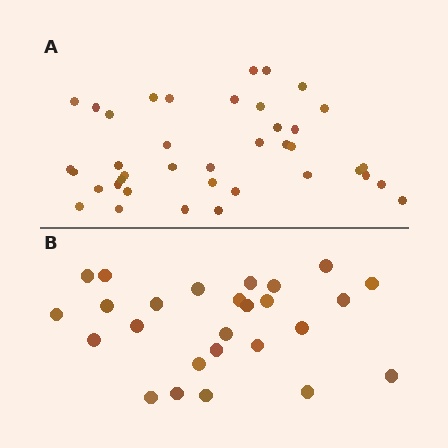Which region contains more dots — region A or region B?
Region A (the top region) has more dots.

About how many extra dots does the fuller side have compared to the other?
Region A has approximately 15 more dots than region B.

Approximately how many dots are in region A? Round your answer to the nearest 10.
About 40 dots. (The exact count is 39, which rounds to 40.)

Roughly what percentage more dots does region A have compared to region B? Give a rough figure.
About 50% more.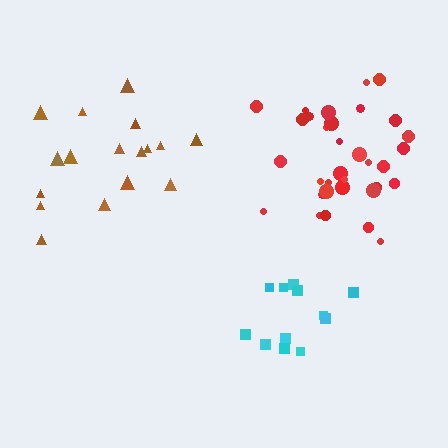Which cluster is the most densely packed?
Red.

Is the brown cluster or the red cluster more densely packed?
Red.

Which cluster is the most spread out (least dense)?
Brown.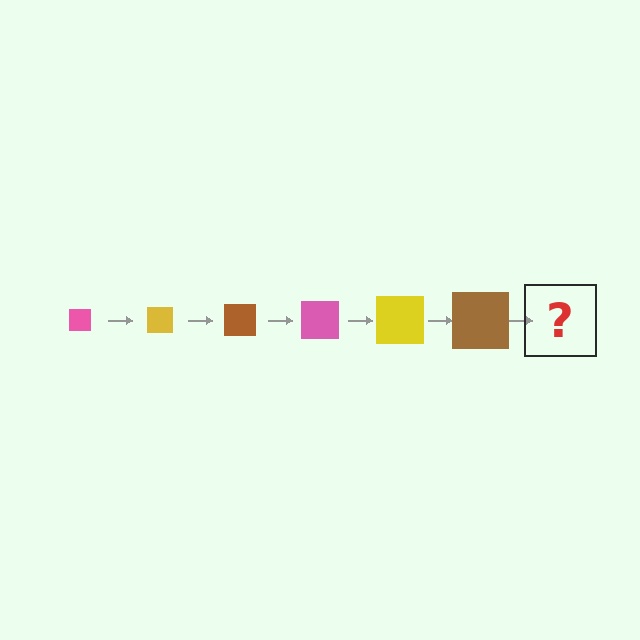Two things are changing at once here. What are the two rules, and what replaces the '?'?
The two rules are that the square grows larger each step and the color cycles through pink, yellow, and brown. The '?' should be a pink square, larger than the previous one.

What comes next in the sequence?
The next element should be a pink square, larger than the previous one.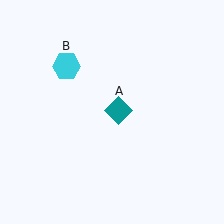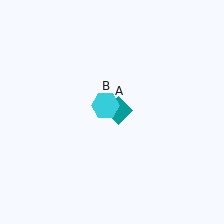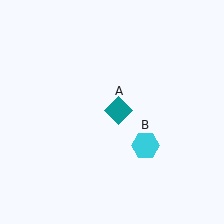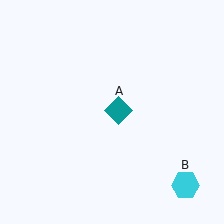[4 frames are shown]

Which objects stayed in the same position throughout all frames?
Teal diamond (object A) remained stationary.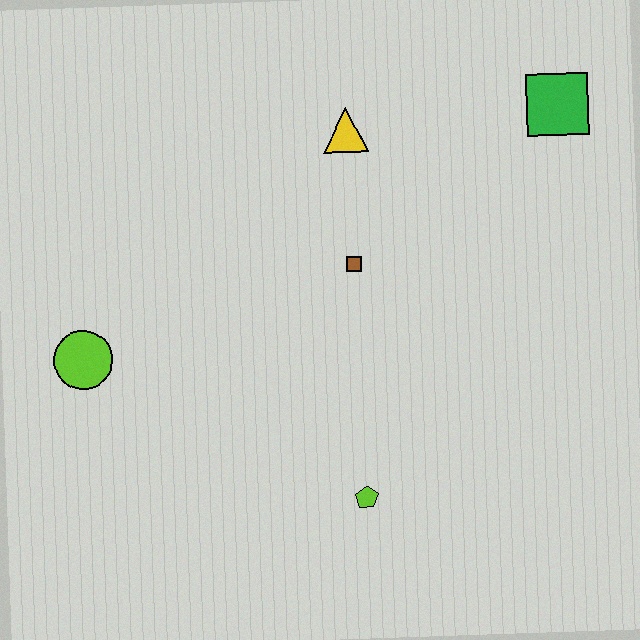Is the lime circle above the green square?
No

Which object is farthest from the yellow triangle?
The lime pentagon is farthest from the yellow triangle.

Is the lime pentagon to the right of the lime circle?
Yes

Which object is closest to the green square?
The yellow triangle is closest to the green square.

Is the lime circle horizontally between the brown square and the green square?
No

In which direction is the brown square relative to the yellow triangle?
The brown square is below the yellow triangle.